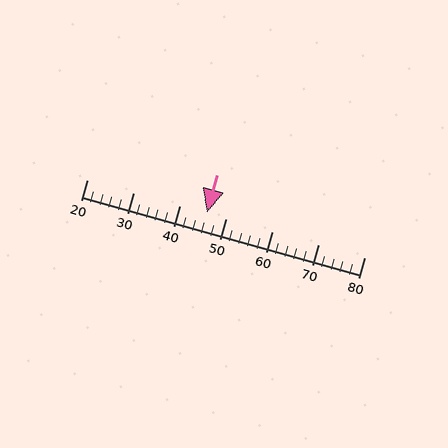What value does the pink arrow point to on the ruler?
The pink arrow points to approximately 46.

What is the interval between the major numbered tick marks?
The major tick marks are spaced 10 units apart.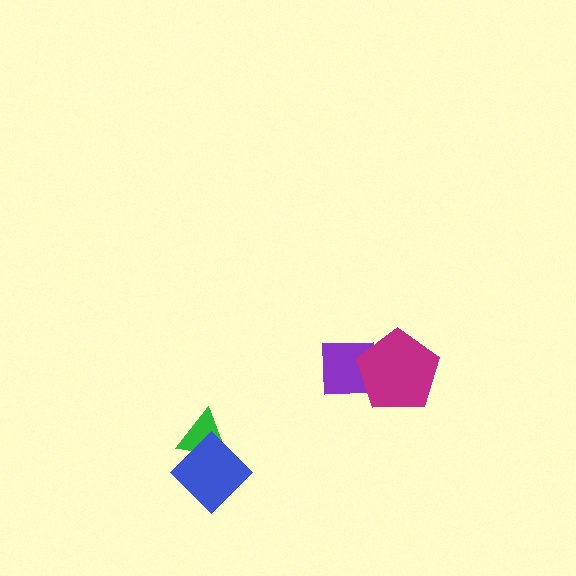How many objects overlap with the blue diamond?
1 object overlaps with the blue diamond.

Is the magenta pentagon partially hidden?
No, no other shape covers it.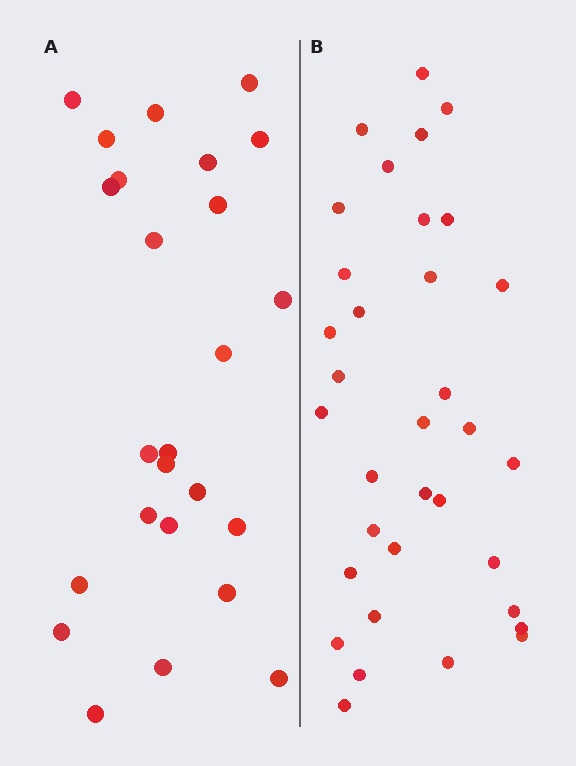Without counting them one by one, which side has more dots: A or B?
Region B (the right region) has more dots.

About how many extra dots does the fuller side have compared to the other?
Region B has roughly 8 or so more dots than region A.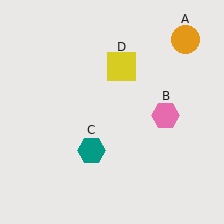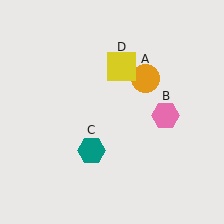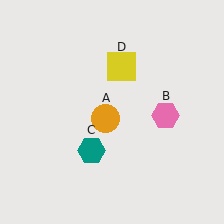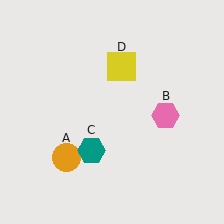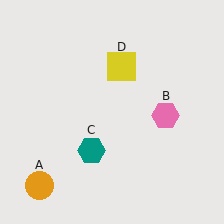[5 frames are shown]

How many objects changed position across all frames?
1 object changed position: orange circle (object A).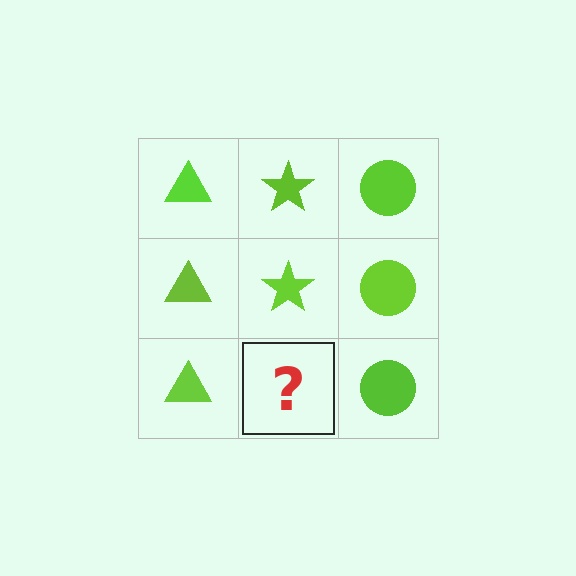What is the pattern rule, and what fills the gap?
The rule is that each column has a consistent shape. The gap should be filled with a lime star.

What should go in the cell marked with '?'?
The missing cell should contain a lime star.